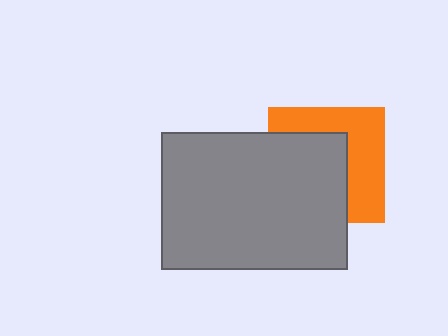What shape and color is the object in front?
The object in front is a gray rectangle.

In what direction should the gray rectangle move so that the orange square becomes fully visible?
The gray rectangle should move toward the lower-left. That is the shortest direction to clear the overlap and leave the orange square fully visible.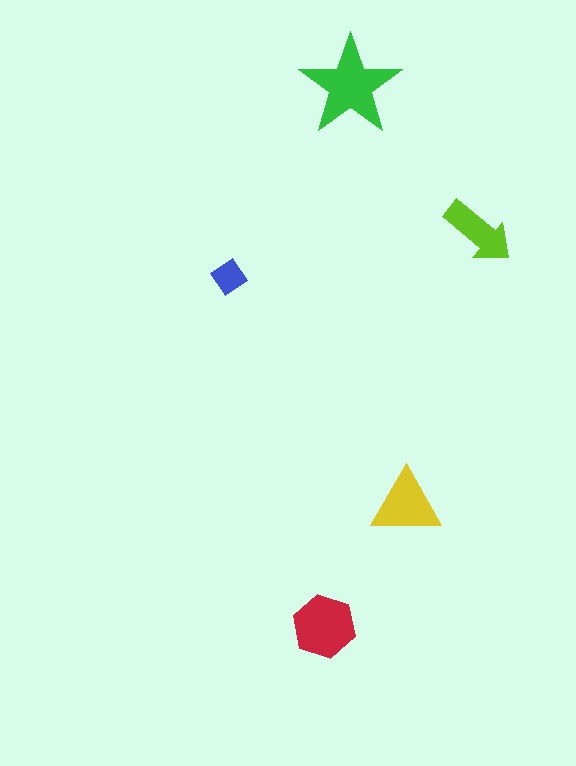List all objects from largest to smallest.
The green star, the red hexagon, the yellow triangle, the lime arrow, the blue diamond.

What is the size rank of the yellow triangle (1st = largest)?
3rd.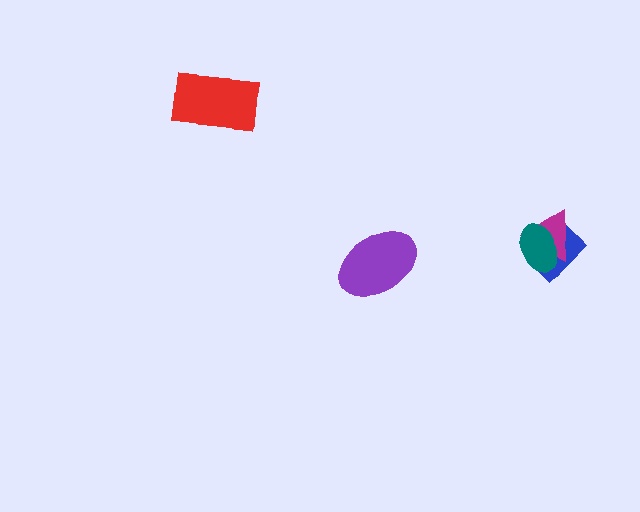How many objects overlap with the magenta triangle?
2 objects overlap with the magenta triangle.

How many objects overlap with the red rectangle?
0 objects overlap with the red rectangle.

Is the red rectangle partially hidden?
No, no other shape covers it.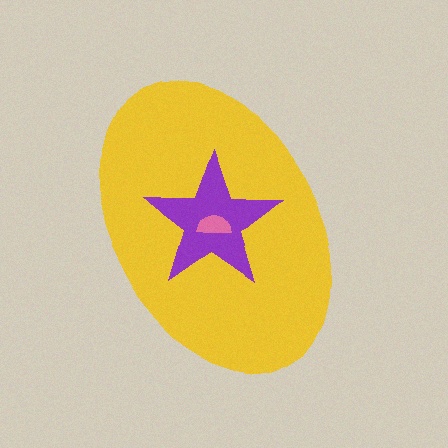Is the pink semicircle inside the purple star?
Yes.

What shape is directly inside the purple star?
The pink semicircle.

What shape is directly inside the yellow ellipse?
The purple star.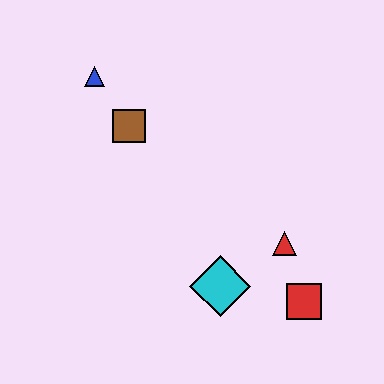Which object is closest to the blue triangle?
The brown square is closest to the blue triangle.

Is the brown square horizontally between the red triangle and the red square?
No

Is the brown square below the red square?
No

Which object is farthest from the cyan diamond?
The blue triangle is farthest from the cyan diamond.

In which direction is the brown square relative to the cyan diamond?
The brown square is above the cyan diamond.